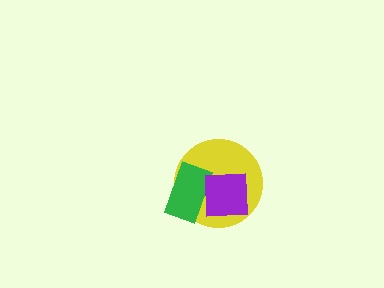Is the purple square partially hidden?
No, no other shape covers it.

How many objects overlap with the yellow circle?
2 objects overlap with the yellow circle.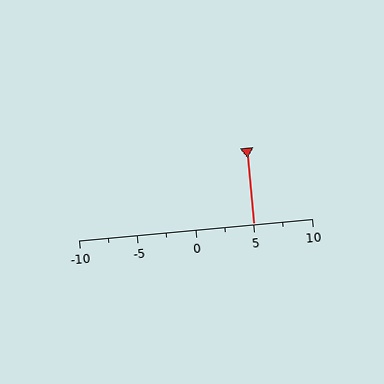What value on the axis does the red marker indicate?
The marker indicates approximately 5.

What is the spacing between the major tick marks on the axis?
The major ticks are spaced 5 apart.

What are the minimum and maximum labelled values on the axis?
The axis runs from -10 to 10.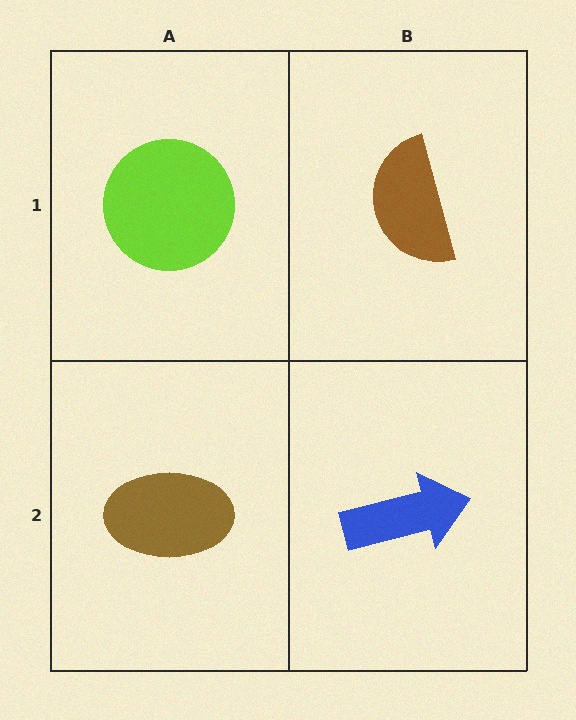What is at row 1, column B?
A brown semicircle.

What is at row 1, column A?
A lime circle.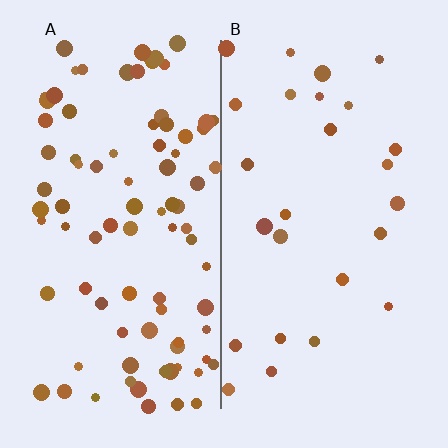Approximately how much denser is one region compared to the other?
Approximately 3.4× — region A over region B.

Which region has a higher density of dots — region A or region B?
A (the left).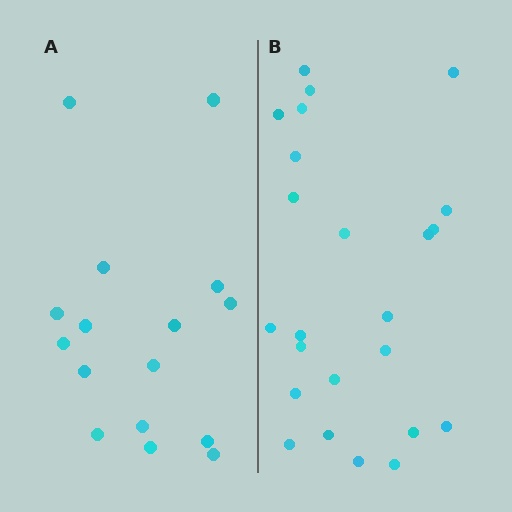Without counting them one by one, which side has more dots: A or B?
Region B (the right region) has more dots.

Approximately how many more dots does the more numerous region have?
Region B has roughly 8 or so more dots than region A.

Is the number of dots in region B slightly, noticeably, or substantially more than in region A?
Region B has substantially more. The ratio is roughly 1.5 to 1.